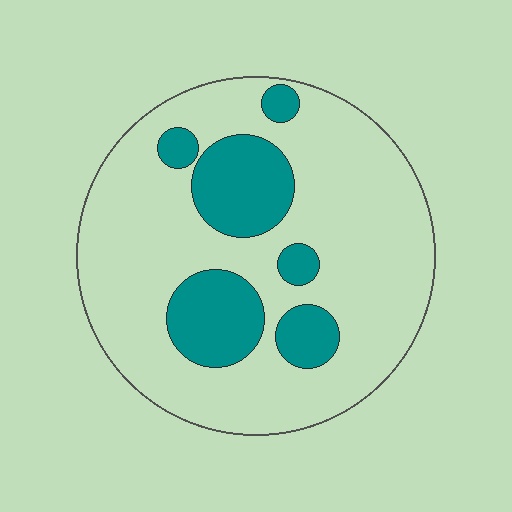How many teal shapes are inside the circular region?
6.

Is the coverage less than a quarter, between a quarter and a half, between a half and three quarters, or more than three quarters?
Less than a quarter.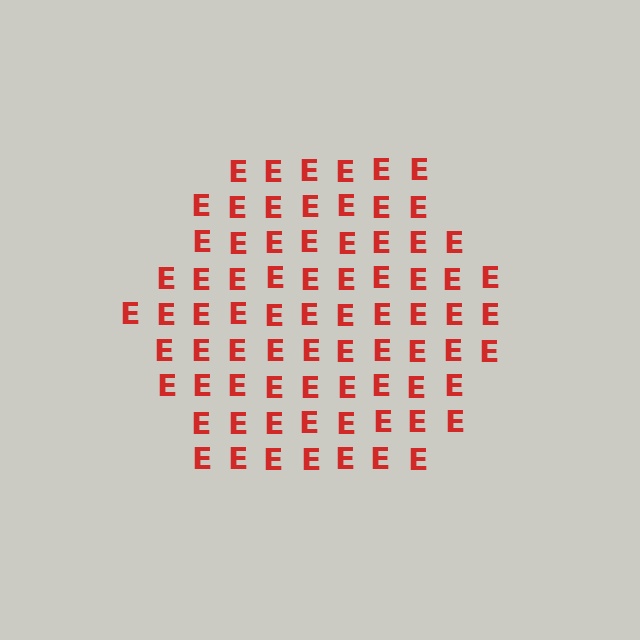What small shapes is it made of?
It is made of small letter E's.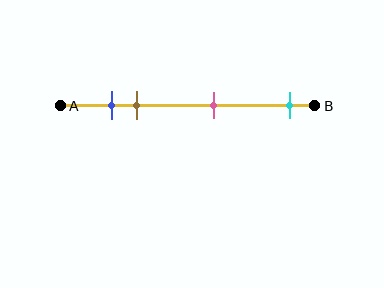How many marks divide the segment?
There are 4 marks dividing the segment.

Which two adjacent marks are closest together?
The blue and brown marks are the closest adjacent pair.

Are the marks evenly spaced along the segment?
No, the marks are not evenly spaced.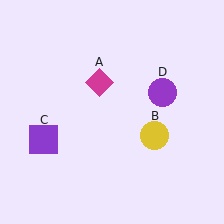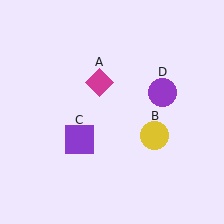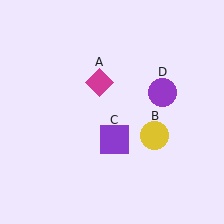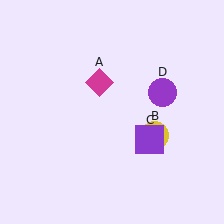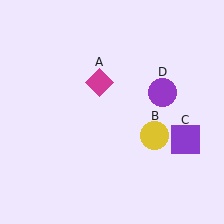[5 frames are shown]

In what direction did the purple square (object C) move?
The purple square (object C) moved right.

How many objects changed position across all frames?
1 object changed position: purple square (object C).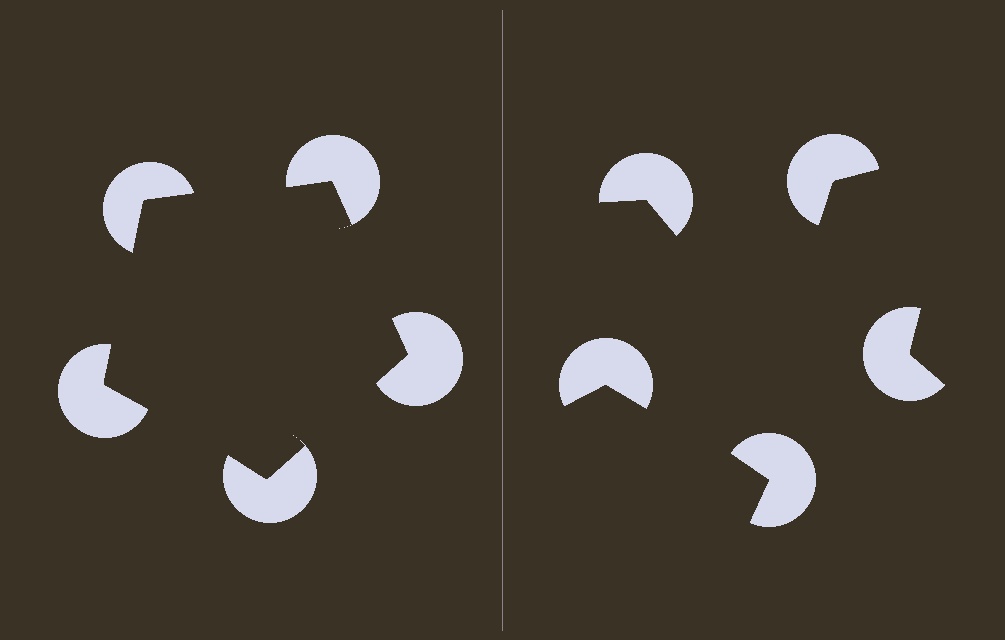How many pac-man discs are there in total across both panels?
10 — 5 on each side.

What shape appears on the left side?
An illusory pentagon.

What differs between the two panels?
The pac-man discs are positioned identically on both sides; only the wedge orientations differ. On the left they align to a pentagon; on the right they are misaligned.